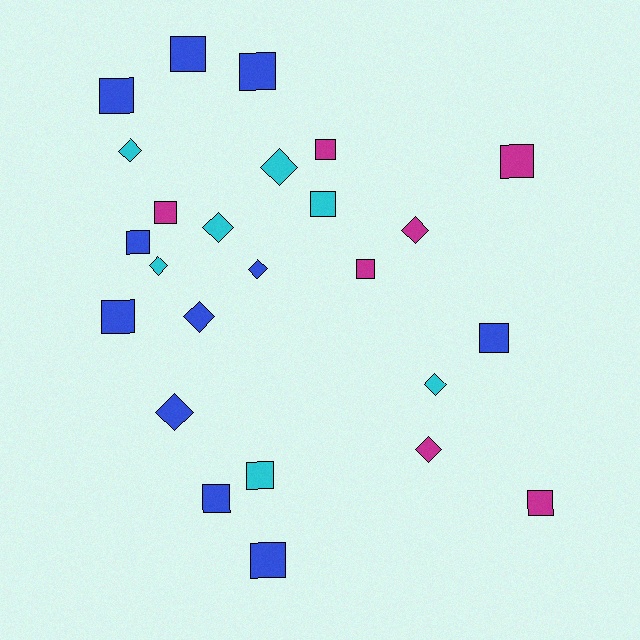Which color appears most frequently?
Blue, with 11 objects.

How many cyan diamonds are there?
There are 5 cyan diamonds.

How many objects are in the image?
There are 25 objects.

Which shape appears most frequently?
Square, with 15 objects.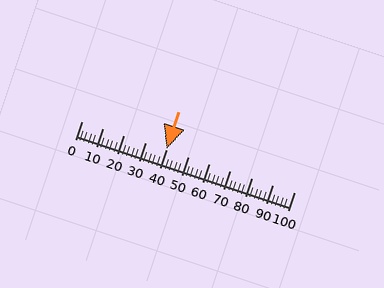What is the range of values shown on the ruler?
The ruler shows values from 0 to 100.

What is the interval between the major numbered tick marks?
The major tick marks are spaced 10 units apart.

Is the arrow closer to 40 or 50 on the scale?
The arrow is closer to 40.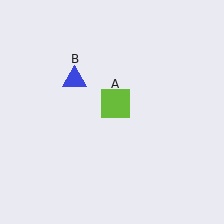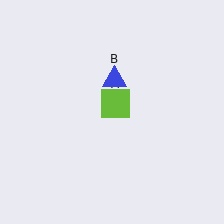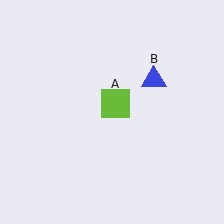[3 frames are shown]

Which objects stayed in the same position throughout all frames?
Lime square (object A) remained stationary.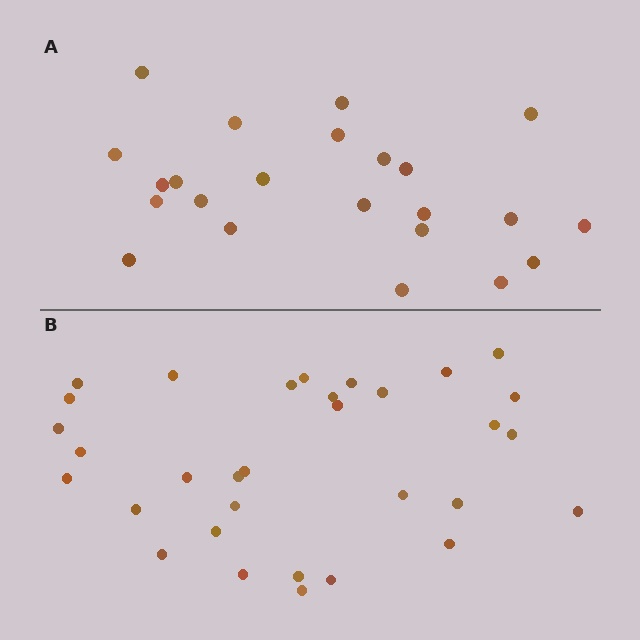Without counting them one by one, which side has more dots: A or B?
Region B (the bottom region) has more dots.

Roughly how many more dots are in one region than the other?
Region B has roughly 8 or so more dots than region A.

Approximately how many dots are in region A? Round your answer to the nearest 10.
About 20 dots. (The exact count is 23, which rounds to 20.)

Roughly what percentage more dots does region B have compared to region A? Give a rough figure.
About 40% more.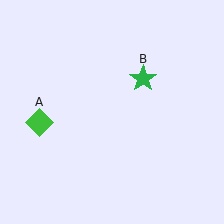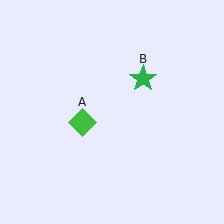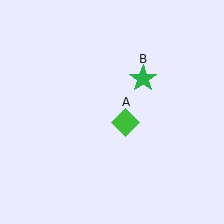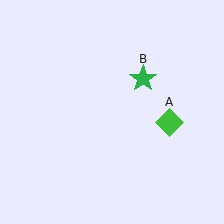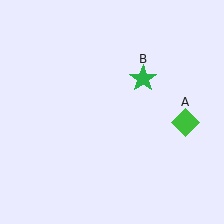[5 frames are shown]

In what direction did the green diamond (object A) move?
The green diamond (object A) moved right.